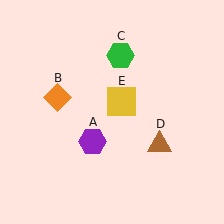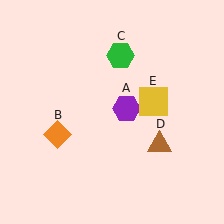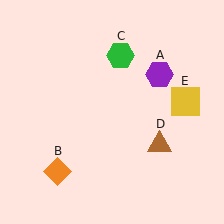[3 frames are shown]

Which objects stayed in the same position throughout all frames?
Green hexagon (object C) and brown triangle (object D) remained stationary.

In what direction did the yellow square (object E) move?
The yellow square (object E) moved right.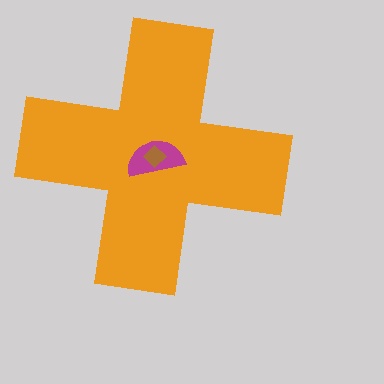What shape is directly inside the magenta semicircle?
The brown diamond.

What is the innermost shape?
The brown diamond.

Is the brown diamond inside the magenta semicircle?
Yes.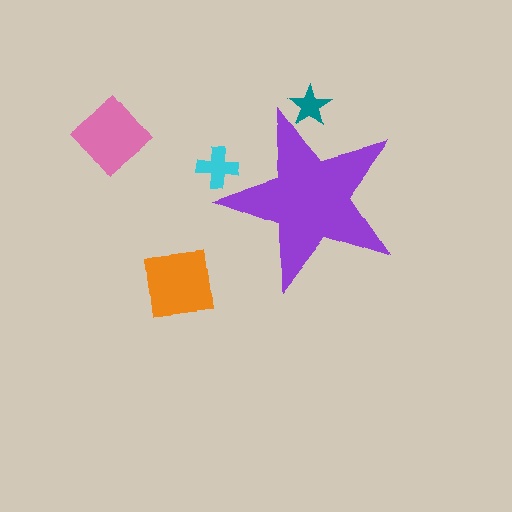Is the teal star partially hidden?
Yes, the teal star is partially hidden behind the purple star.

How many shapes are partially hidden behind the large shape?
2 shapes are partially hidden.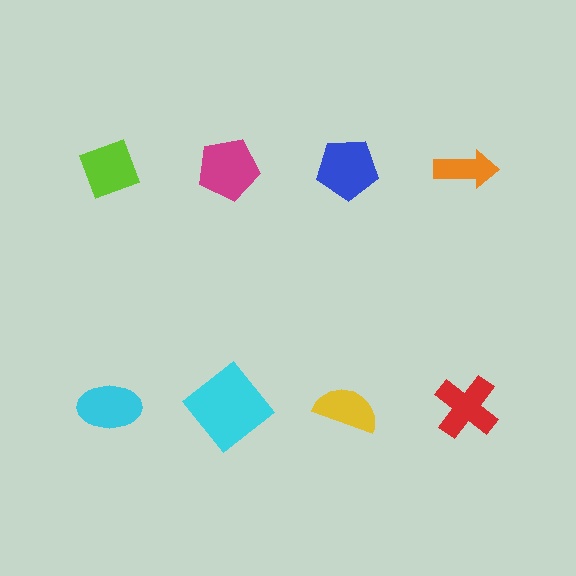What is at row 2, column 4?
A red cross.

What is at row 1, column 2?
A magenta pentagon.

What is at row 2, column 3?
A yellow semicircle.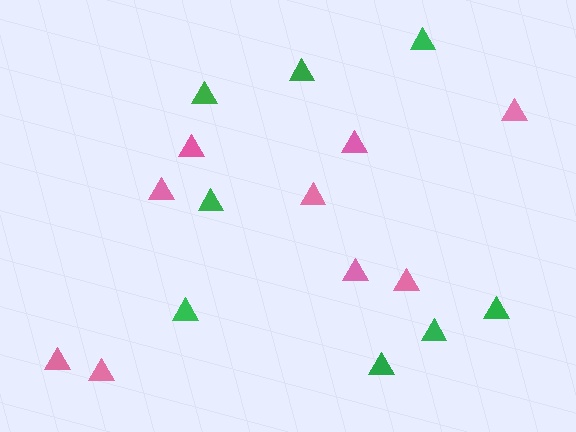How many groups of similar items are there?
There are 2 groups: one group of green triangles (8) and one group of pink triangles (9).